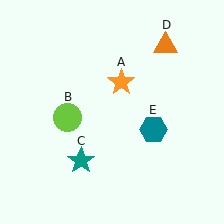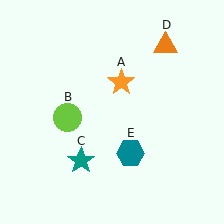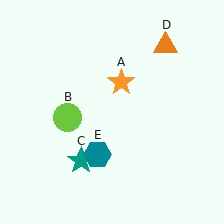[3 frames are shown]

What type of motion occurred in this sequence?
The teal hexagon (object E) rotated clockwise around the center of the scene.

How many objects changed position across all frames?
1 object changed position: teal hexagon (object E).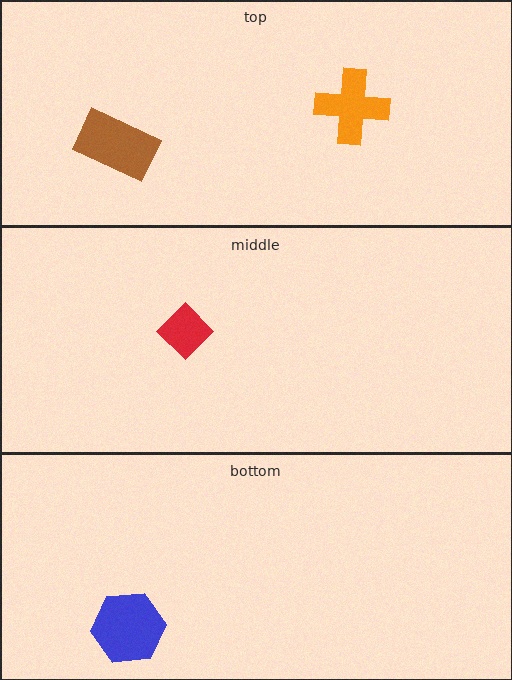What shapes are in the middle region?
The red diamond.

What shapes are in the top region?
The brown rectangle, the orange cross.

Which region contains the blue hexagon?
The bottom region.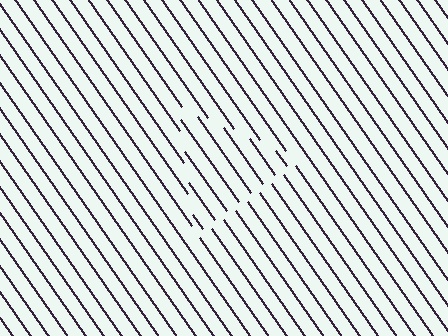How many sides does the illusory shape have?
3 sides — the line-ends trace a triangle.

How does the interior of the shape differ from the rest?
The interior of the shape contains the same grating, shifted by half a period — the contour is defined by the phase discontinuity where line-ends from the inner and outer gratings abut.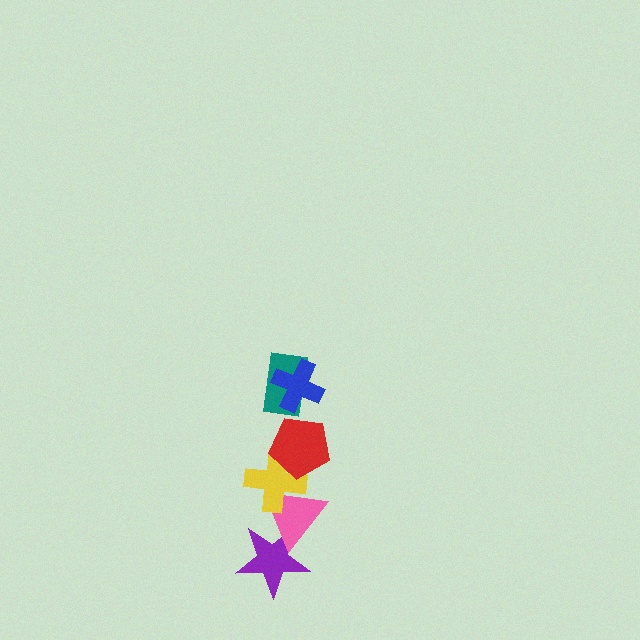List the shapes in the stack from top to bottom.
From top to bottom: the blue cross, the teal rectangle, the red pentagon, the yellow cross, the pink triangle, the purple star.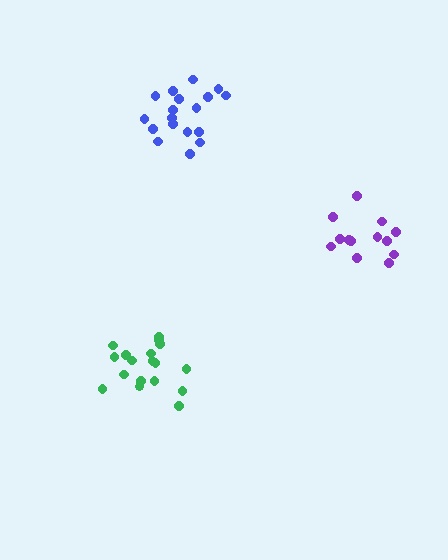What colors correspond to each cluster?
The clusters are colored: green, purple, blue.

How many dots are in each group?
Group 1: 18 dots, Group 2: 13 dots, Group 3: 18 dots (49 total).